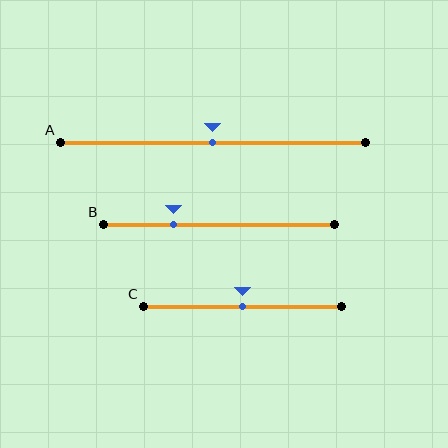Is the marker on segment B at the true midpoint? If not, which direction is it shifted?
No, the marker on segment B is shifted to the left by about 19% of the segment length.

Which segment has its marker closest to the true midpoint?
Segment A has its marker closest to the true midpoint.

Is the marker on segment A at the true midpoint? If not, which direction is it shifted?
Yes, the marker on segment A is at the true midpoint.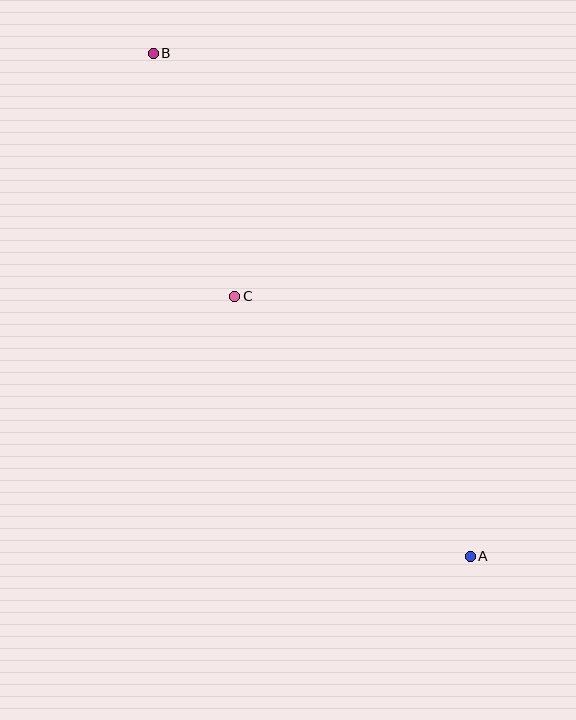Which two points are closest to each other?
Points B and C are closest to each other.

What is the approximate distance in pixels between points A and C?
The distance between A and C is approximately 351 pixels.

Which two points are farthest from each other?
Points A and B are farthest from each other.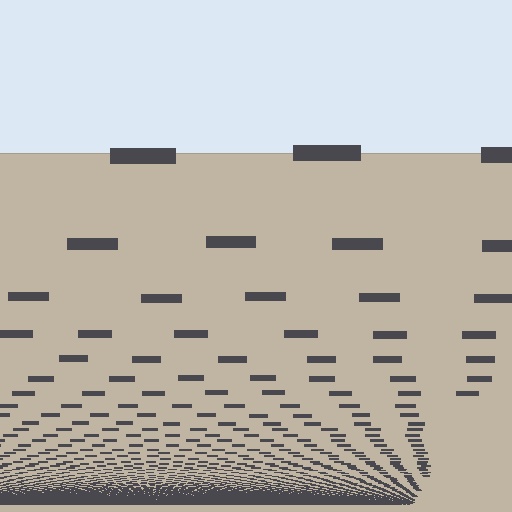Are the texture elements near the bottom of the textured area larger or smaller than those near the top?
Smaller. The gradient is inverted — elements near the bottom are smaller and denser.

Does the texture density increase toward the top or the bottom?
Density increases toward the bottom.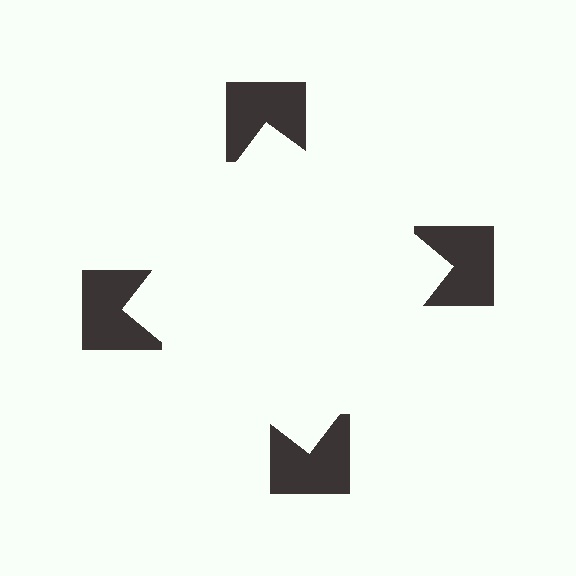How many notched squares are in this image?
There are 4 — one at each vertex of the illusory square.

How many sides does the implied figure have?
4 sides.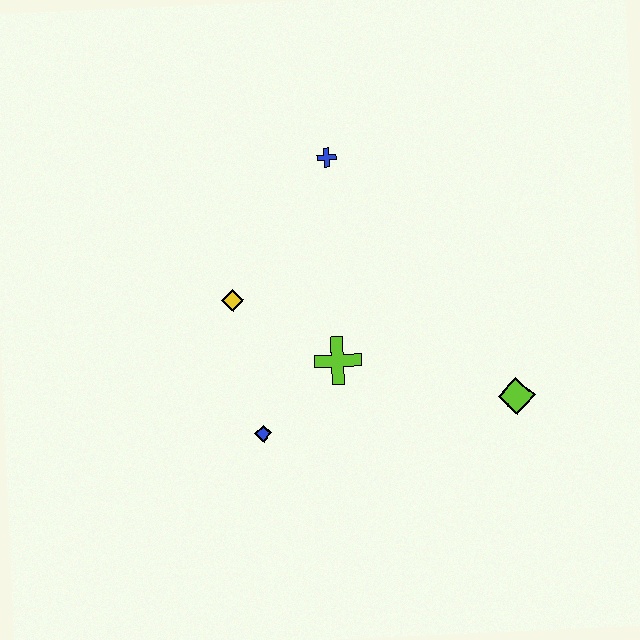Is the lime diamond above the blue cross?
No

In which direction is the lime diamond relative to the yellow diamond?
The lime diamond is to the right of the yellow diamond.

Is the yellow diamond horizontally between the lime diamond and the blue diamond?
No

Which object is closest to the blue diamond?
The lime cross is closest to the blue diamond.